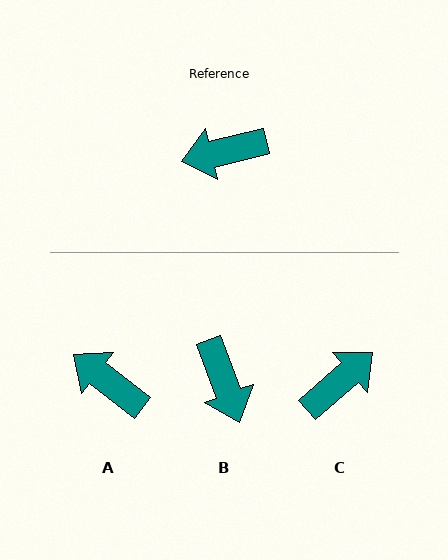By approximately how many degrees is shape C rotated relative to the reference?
Approximately 153 degrees clockwise.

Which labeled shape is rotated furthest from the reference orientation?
C, about 153 degrees away.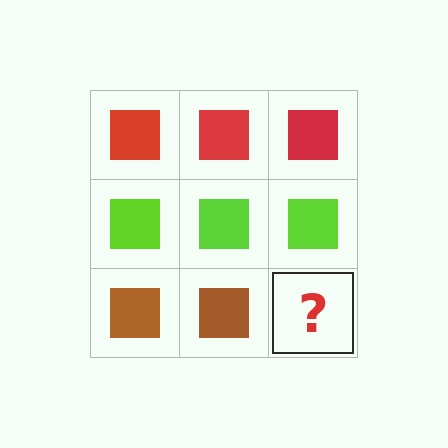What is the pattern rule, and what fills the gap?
The rule is that each row has a consistent color. The gap should be filled with a brown square.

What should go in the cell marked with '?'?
The missing cell should contain a brown square.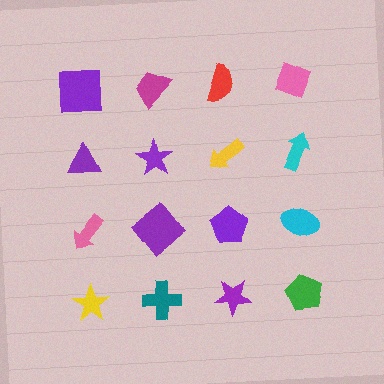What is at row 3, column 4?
A cyan ellipse.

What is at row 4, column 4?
A green pentagon.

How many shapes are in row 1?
4 shapes.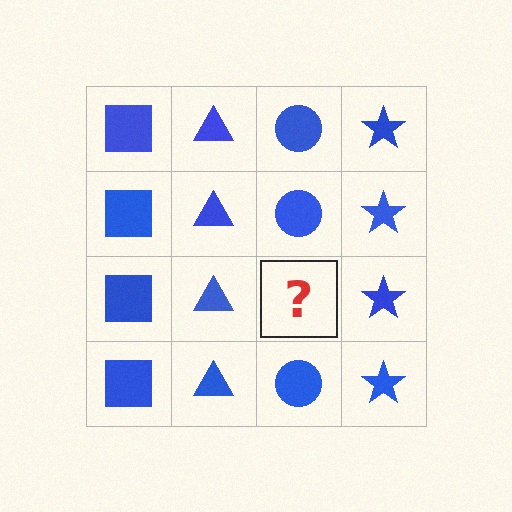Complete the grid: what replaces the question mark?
The question mark should be replaced with a blue circle.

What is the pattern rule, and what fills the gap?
The rule is that each column has a consistent shape. The gap should be filled with a blue circle.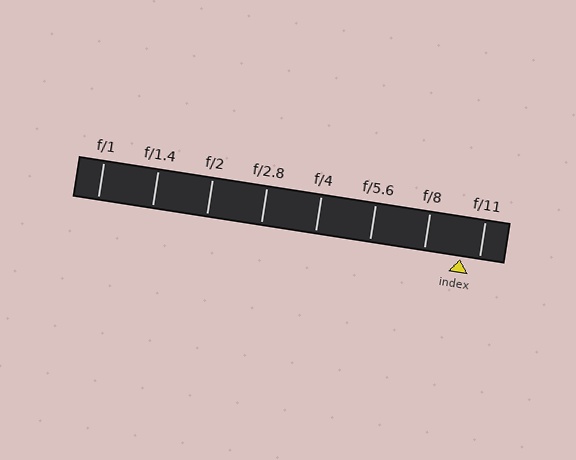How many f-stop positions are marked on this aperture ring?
There are 8 f-stop positions marked.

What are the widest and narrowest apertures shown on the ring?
The widest aperture shown is f/1 and the narrowest is f/11.